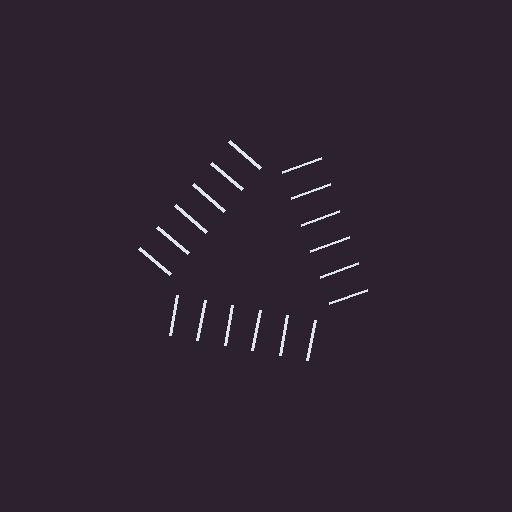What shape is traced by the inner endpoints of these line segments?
An illusory triangle — the line segments terminate on its edges but no continuous stroke is drawn.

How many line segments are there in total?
18 — 6 along each of the 3 edges.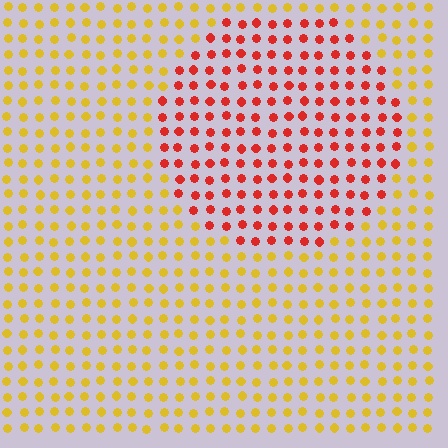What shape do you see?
I see a circle.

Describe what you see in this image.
The image is filled with small yellow elements in a uniform arrangement. A circle-shaped region is visible where the elements are tinted to a slightly different hue, forming a subtle color boundary.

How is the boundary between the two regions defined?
The boundary is defined purely by a slight shift in hue (about 50 degrees). Spacing, size, and orientation are identical on both sides.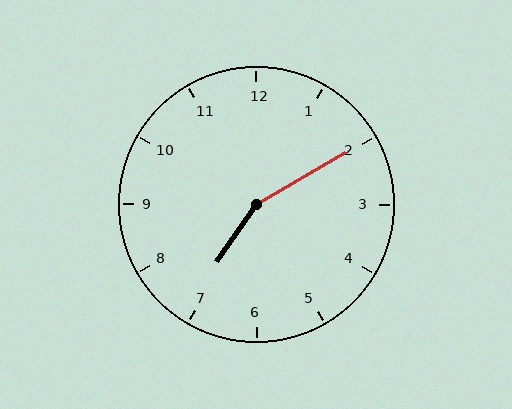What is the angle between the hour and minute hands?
Approximately 155 degrees.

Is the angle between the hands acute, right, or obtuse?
It is obtuse.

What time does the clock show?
7:10.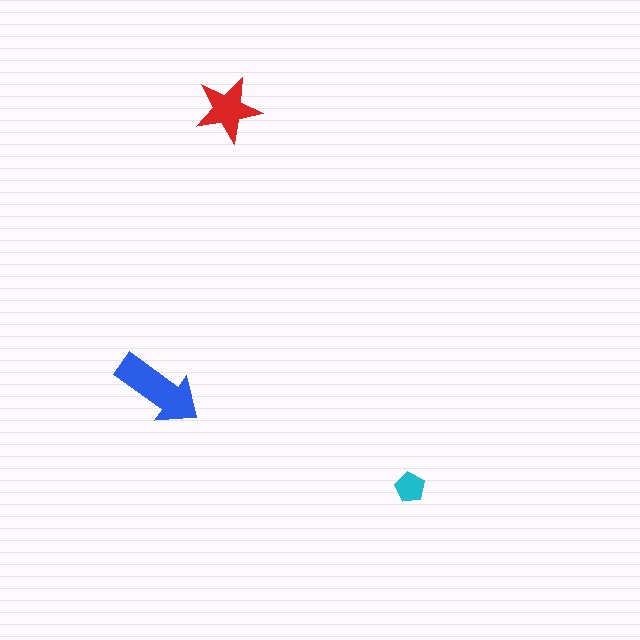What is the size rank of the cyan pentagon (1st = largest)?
3rd.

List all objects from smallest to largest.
The cyan pentagon, the red star, the blue arrow.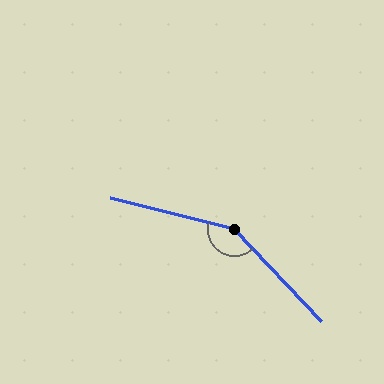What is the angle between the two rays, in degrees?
Approximately 147 degrees.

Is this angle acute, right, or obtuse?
It is obtuse.